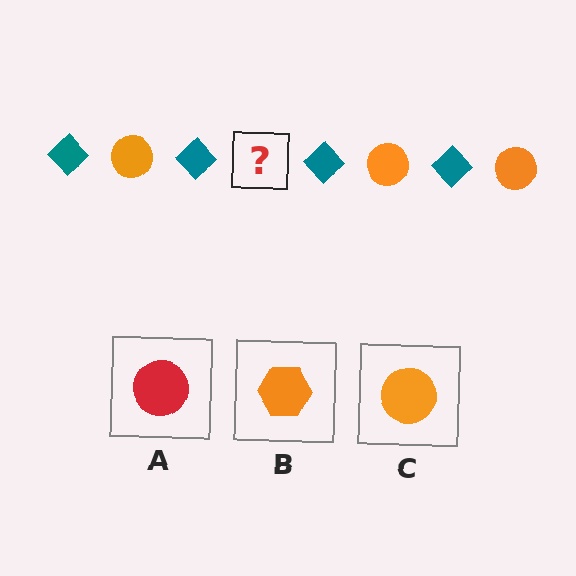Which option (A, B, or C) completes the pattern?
C.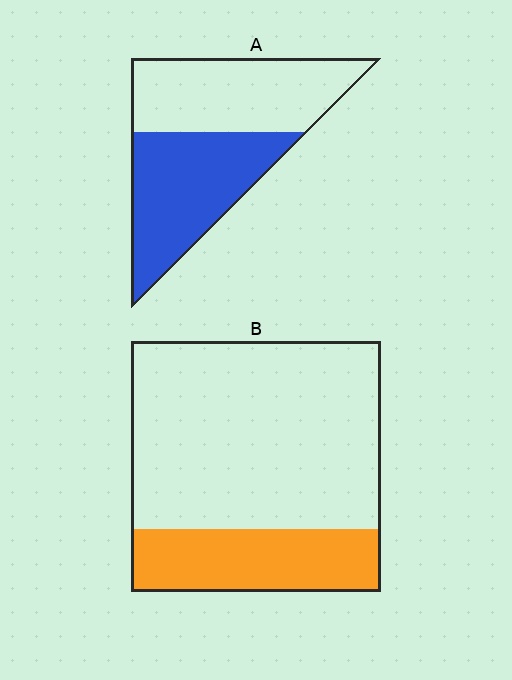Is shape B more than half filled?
No.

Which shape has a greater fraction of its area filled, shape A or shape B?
Shape A.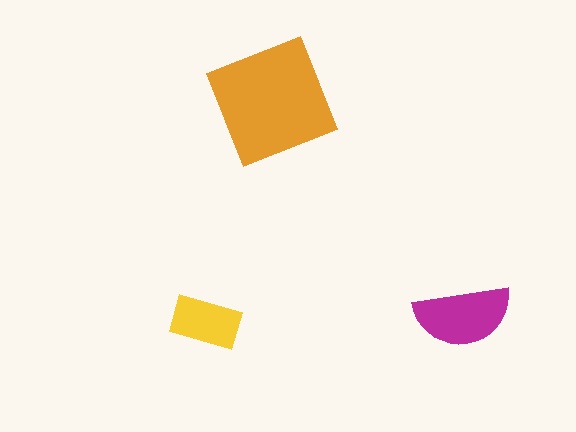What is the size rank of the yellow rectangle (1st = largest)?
3rd.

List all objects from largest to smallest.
The orange square, the magenta semicircle, the yellow rectangle.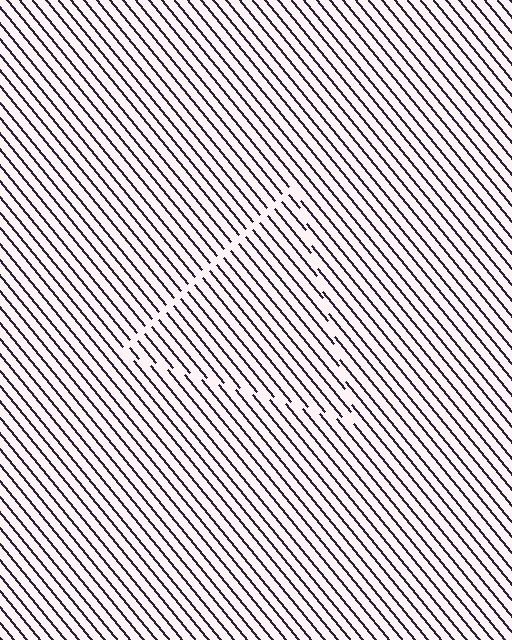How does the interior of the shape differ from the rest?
The interior of the shape contains the same grating, shifted by half a period — the contour is defined by the phase discontinuity where line-ends from the inner and outer gratings abut.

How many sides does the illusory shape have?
3 sides — the line-ends trace a triangle.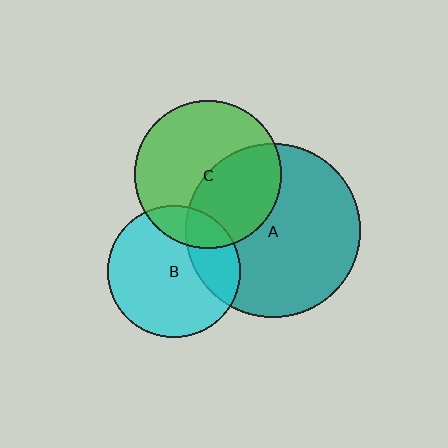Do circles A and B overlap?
Yes.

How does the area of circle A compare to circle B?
Approximately 1.7 times.